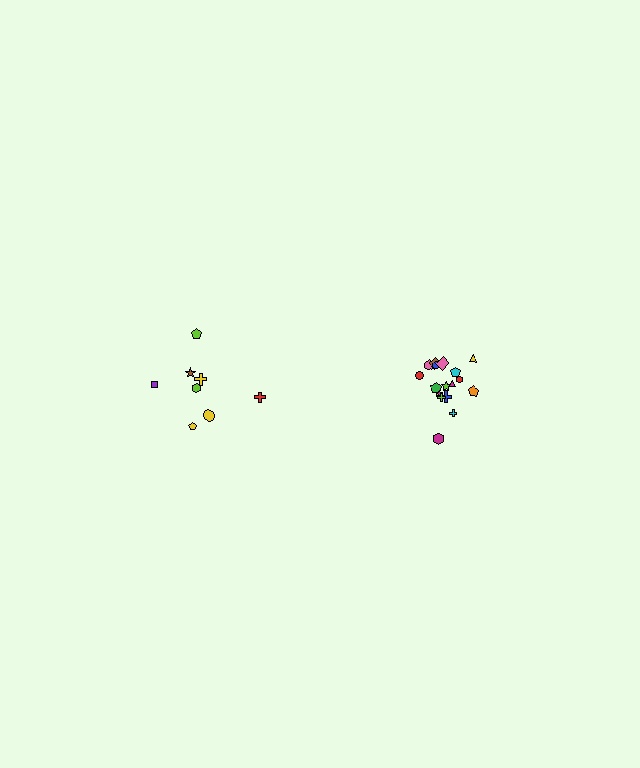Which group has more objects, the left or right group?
The right group.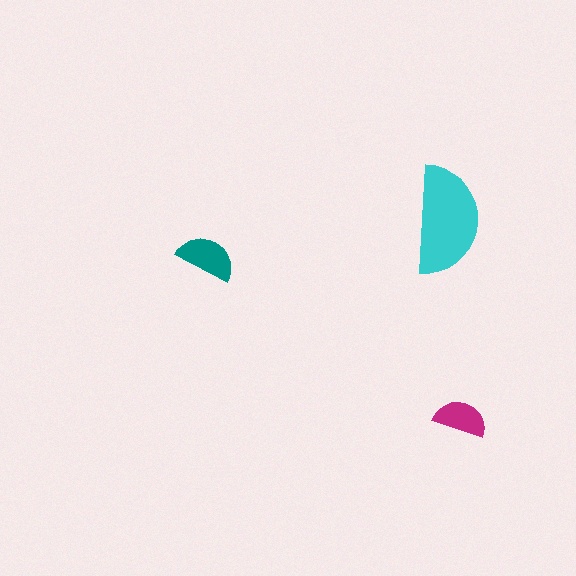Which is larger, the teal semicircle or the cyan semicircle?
The cyan one.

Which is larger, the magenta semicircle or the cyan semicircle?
The cyan one.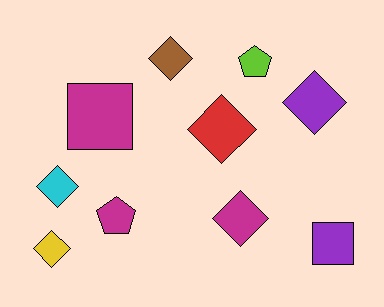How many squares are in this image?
There are 2 squares.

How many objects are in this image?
There are 10 objects.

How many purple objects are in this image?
There are 2 purple objects.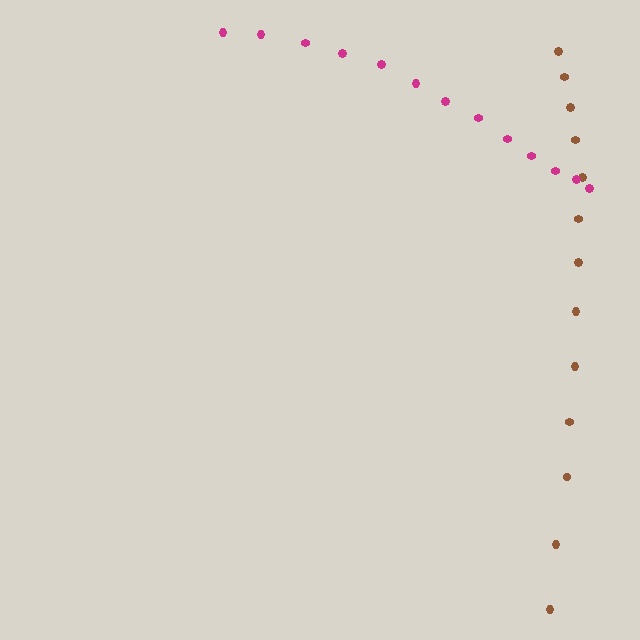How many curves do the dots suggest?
There are 2 distinct paths.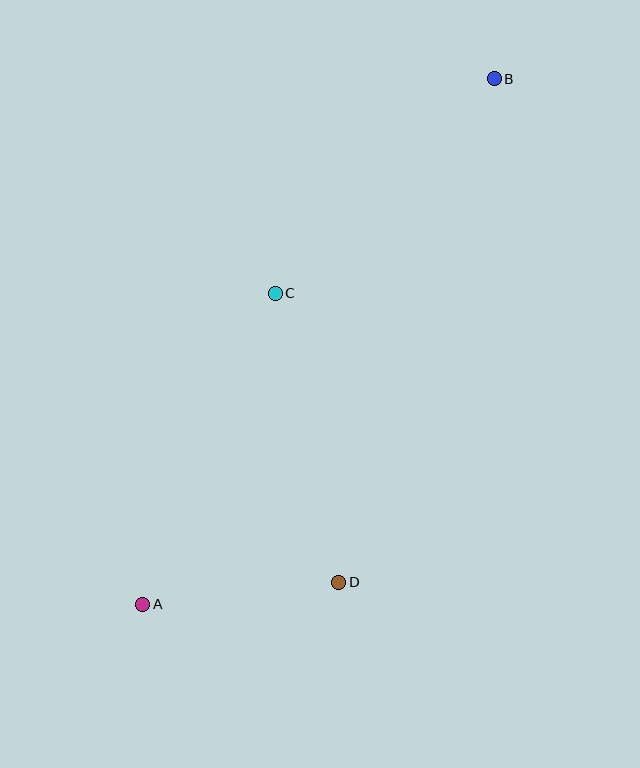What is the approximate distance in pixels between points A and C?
The distance between A and C is approximately 338 pixels.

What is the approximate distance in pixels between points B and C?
The distance between B and C is approximately 307 pixels.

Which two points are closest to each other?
Points A and D are closest to each other.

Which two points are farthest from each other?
Points A and B are farthest from each other.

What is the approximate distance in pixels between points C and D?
The distance between C and D is approximately 296 pixels.